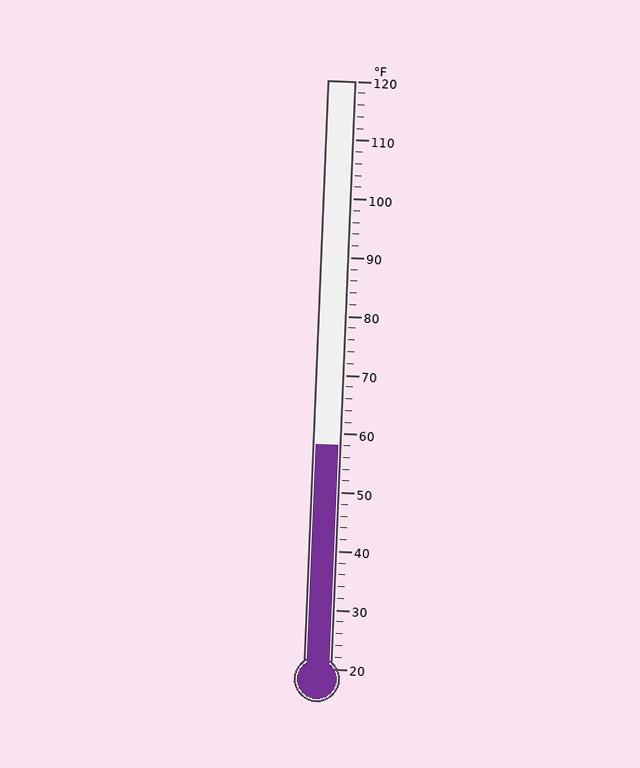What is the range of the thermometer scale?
The thermometer scale ranges from 20°F to 120°F.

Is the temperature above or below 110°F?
The temperature is below 110°F.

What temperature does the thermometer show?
The thermometer shows approximately 58°F.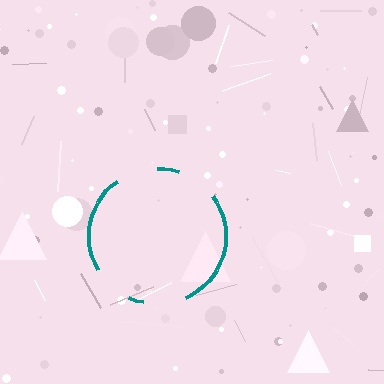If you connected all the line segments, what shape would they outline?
They would outline a circle.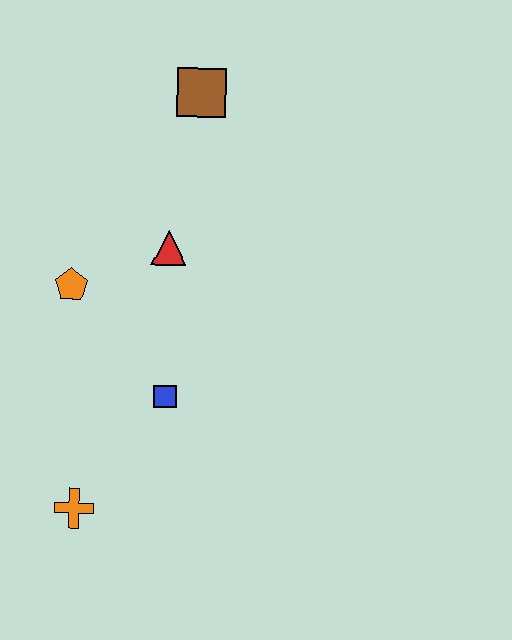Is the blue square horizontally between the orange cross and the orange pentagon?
No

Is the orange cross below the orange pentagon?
Yes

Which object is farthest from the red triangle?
The orange cross is farthest from the red triangle.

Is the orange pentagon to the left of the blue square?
Yes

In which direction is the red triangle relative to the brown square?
The red triangle is below the brown square.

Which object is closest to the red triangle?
The orange pentagon is closest to the red triangle.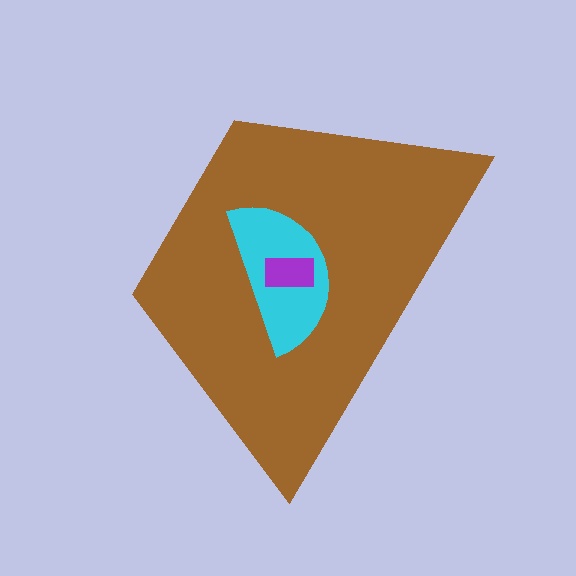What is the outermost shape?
The brown trapezoid.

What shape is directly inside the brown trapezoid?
The cyan semicircle.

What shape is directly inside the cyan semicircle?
The purple rectangle.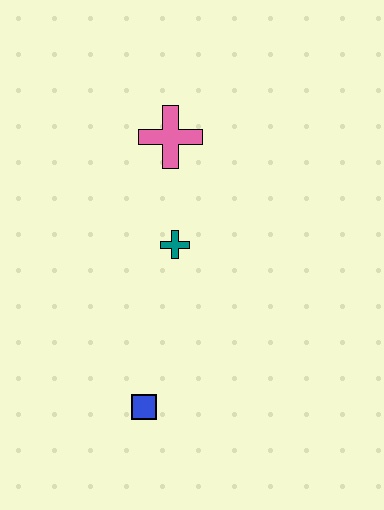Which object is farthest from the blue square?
The pink cross is farthest from the blue square.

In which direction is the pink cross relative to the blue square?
The pink cross is above the blue square.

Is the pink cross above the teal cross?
Yes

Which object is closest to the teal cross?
The pink cross is closest to the teal cross.